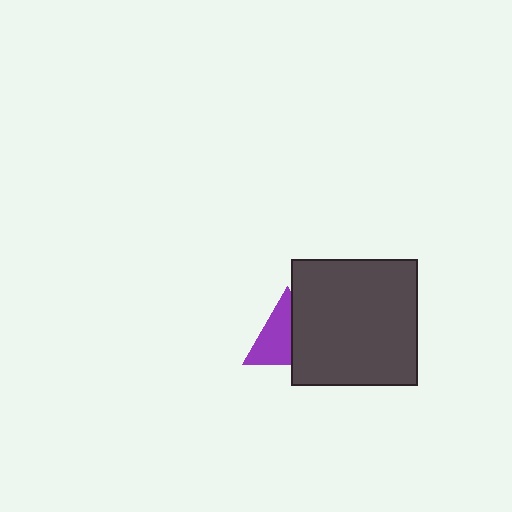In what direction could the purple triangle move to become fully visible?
The purple triangle could move left. That would shift it out from behind the dark gray square entirely.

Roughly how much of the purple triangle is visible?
About half of it is visible (roughly 58%).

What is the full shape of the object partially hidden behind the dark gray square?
The partially hidden object is a purple triangle.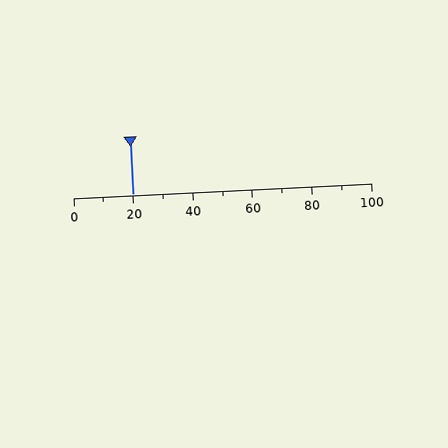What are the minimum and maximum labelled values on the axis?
The axis runs from 0 to 100.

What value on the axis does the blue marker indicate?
The marker indicates approximately 20.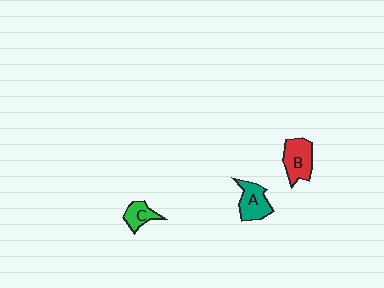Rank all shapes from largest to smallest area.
From largest to smallest: B (red), A (teal), C (green).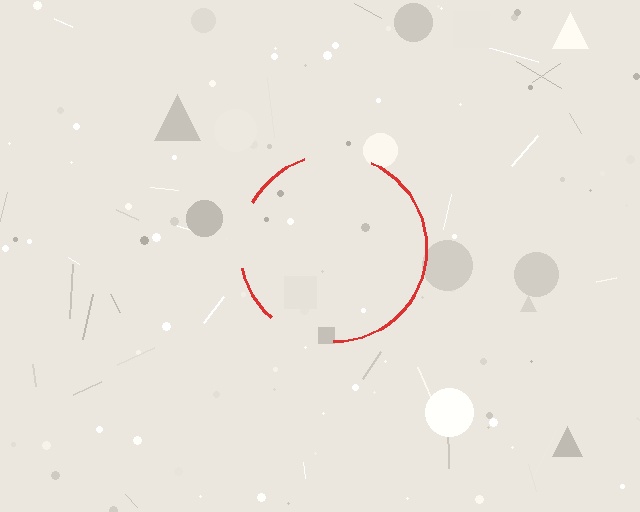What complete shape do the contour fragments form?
The contour fragments form a circle.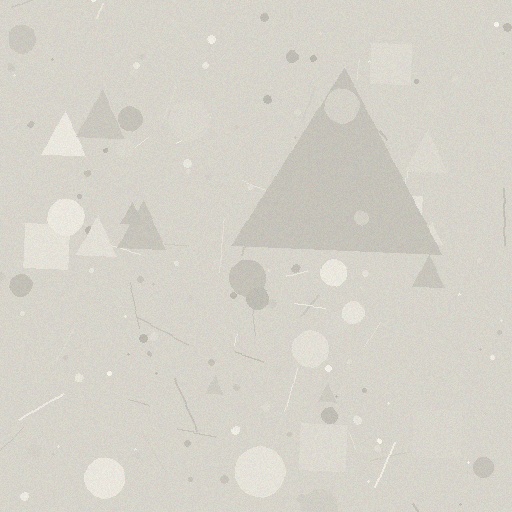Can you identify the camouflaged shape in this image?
The camouflaged shape is a triangle.